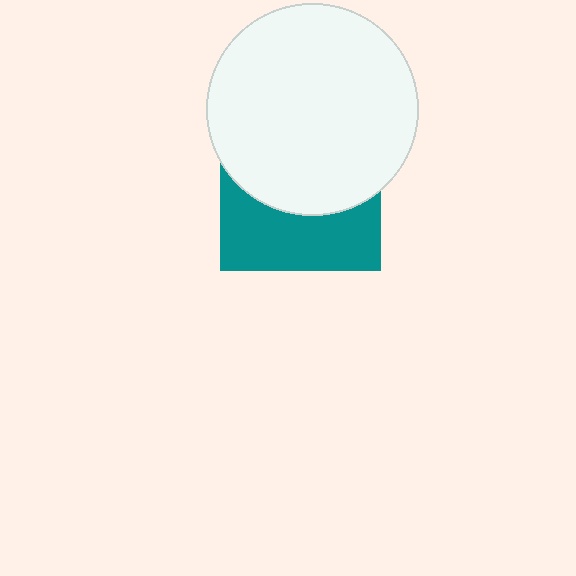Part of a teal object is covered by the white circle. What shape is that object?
It is a square.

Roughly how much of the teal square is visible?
A small part of it is visible (roughly 42%).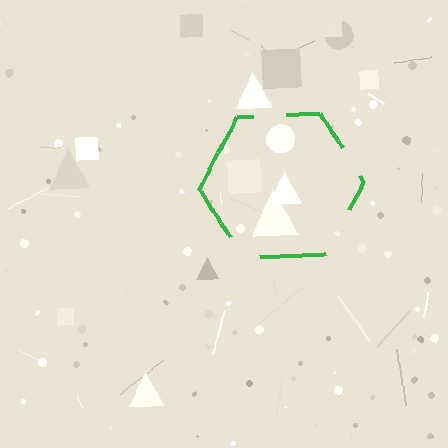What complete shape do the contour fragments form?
The contour fragments form a hexagon.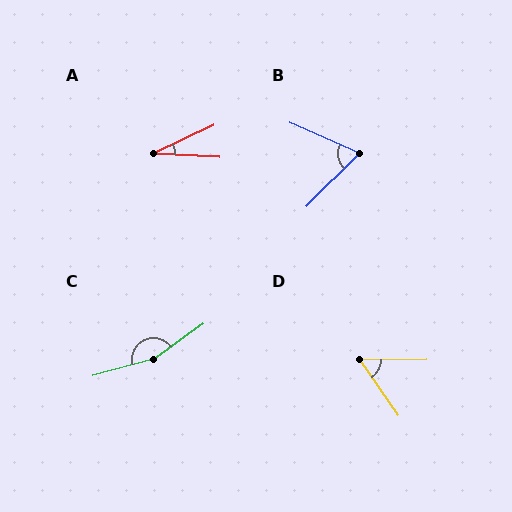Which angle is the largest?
C, at approximately 159 degrees.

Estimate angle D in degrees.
Approximately 56 degrees.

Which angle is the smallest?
A, at approximately 29 degrees.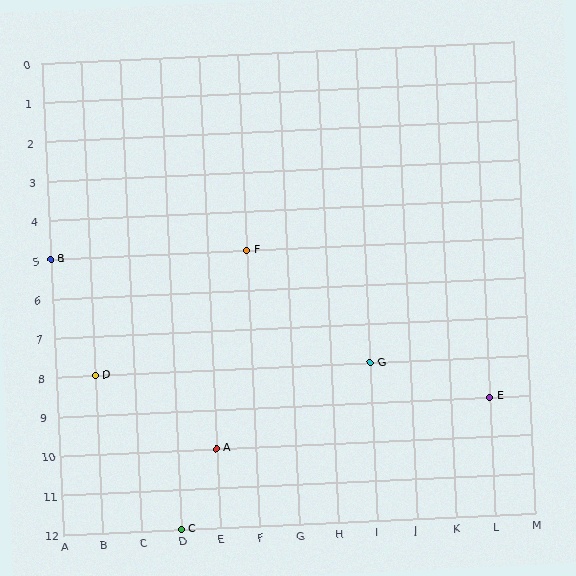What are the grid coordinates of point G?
Point G is at grid coordinates (I, 8).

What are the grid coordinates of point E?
Point E is at grid coordinates (L, 9).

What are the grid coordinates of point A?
Point A is at grid coordinates (E, 10).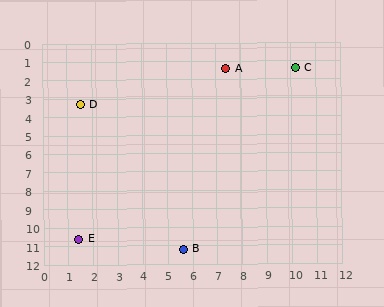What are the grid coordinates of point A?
Point A is at approximately (7.4, 1.4).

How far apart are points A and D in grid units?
Points A and D are about 6.2 grid units apart.